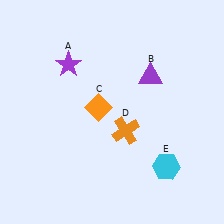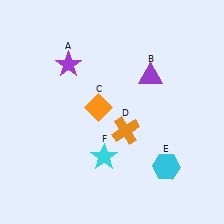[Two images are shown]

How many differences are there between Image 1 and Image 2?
There is 1 difference between the two images.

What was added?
A cyan star (F) was added in Image 2.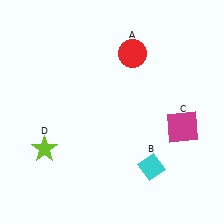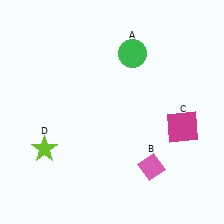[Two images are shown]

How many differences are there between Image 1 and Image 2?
There are 2 differences between the two images.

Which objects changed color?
A changed from red to green. B changed from cyan to pink.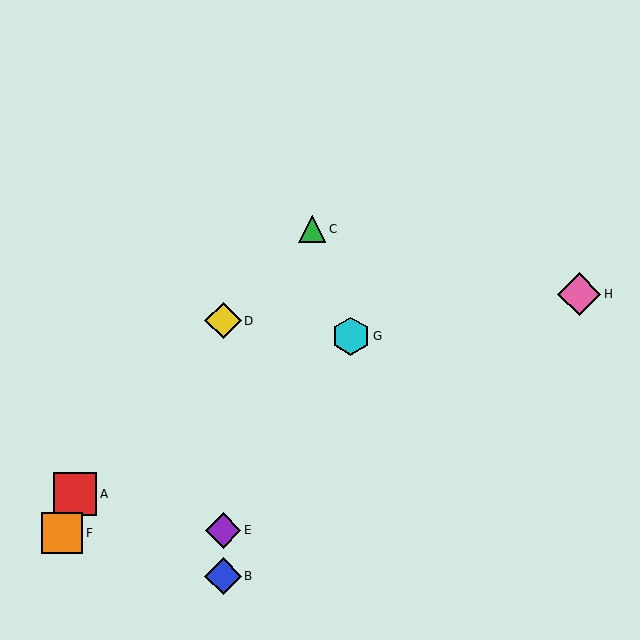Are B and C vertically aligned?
No, B is at x≈223 and C is at x≈312.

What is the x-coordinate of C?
Object C is at x≈312.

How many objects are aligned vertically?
3 objects (B, D, E) are aligned vertically.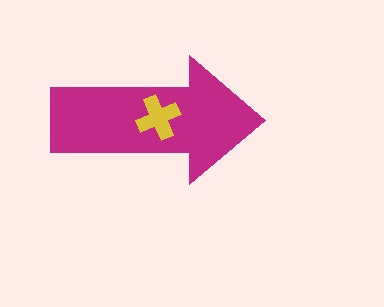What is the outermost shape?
The magenta arrow.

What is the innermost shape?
The yellow cross.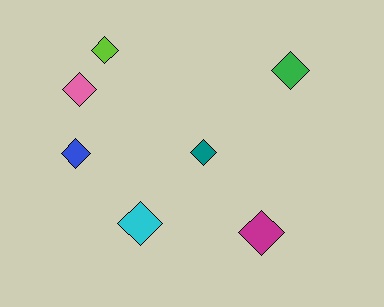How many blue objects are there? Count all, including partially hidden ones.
There is 1 blue object.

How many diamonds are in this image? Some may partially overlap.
There are 7 diamonds.